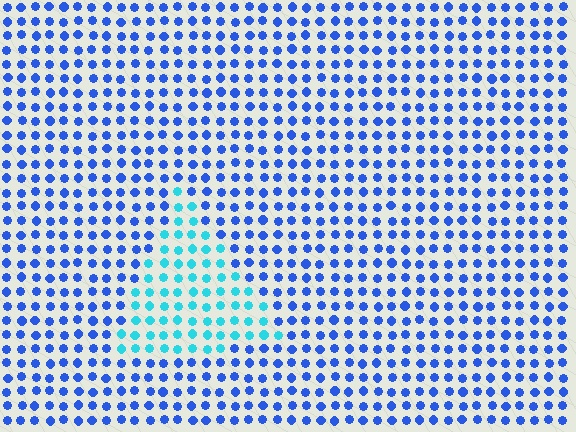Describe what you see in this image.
The image is filled with small blue elements in a uniform arrangement. A triangle-shaped region is visible where the elements are tinted to a slightly different hue, forming a subtle color boundary.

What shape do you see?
I see a triangle.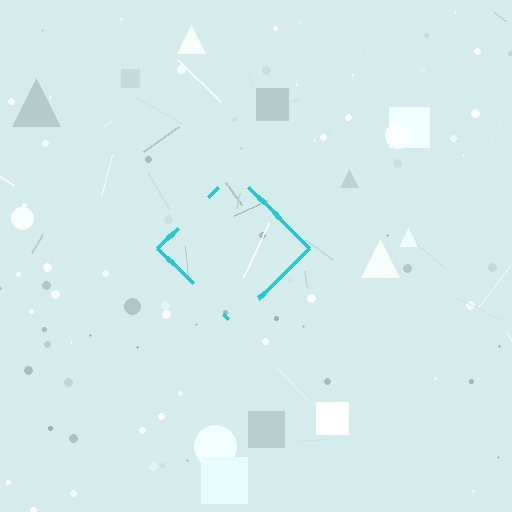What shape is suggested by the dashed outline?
The dashed outline suggests a diamond.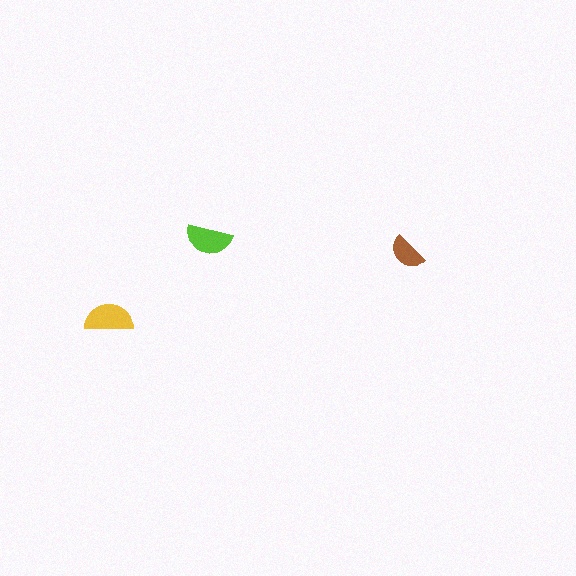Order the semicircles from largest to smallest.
the yellow one, the lime one, the brown one.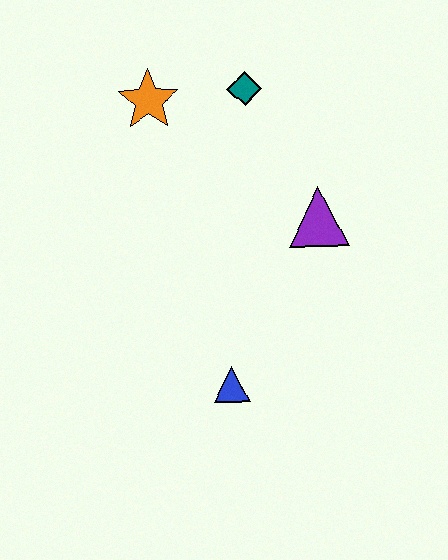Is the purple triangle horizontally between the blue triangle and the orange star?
No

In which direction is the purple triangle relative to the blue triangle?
The purple triangle is above the blue triangle.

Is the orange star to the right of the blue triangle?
No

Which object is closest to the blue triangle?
The purple triangle is closest to the blue triangle.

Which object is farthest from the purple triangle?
The orange star is farthest from the purple triangle.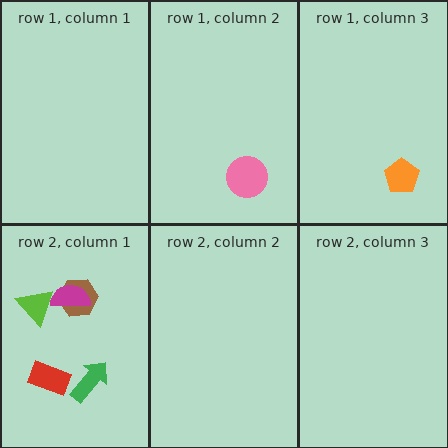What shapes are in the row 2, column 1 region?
The brown hexagon, the magenta semicircle, the red rectangle, the green arrow, the lime triangle.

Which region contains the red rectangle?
The row 2, column 1 region.